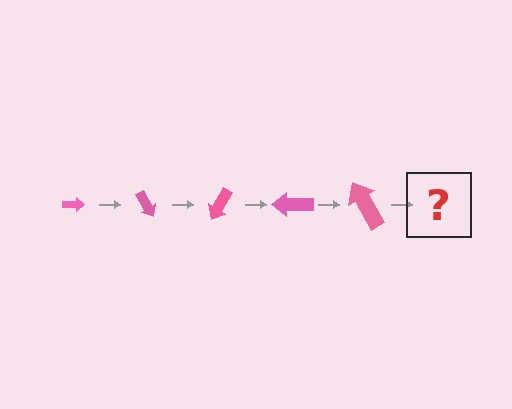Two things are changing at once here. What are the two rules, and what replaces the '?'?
The two rules are that the arrow grows larger each step and it rotates 60 degrees each step. The '?' should be an arrow, larger than the previous one and rotated 300 degrees from the start.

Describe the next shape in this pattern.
It should be an arrow, larger than the previous one and rotated 300 degrees from the start.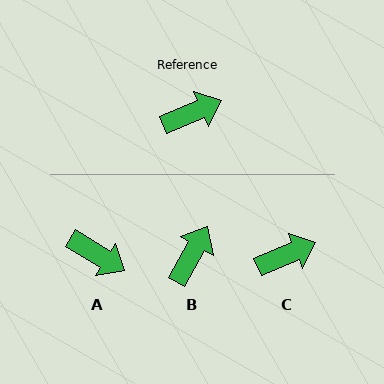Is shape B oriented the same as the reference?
No, it is off by about 38 degrees.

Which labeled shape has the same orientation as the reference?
C.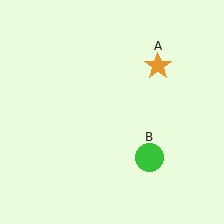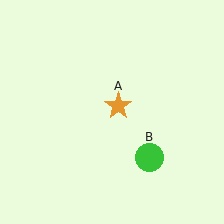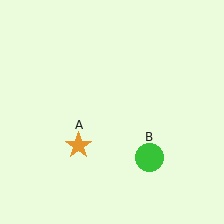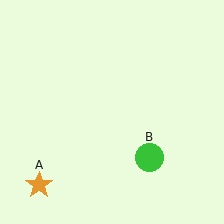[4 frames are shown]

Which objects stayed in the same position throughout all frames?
Green circle (object B) remained stationary.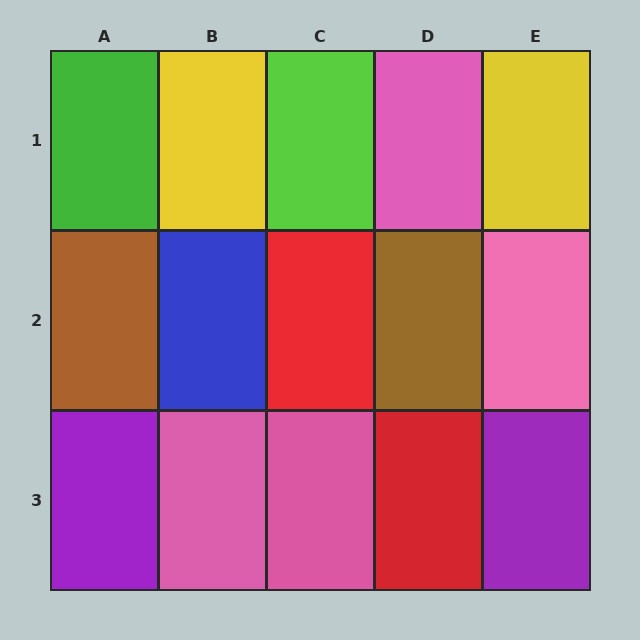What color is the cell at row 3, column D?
Red.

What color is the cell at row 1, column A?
Green.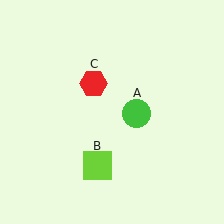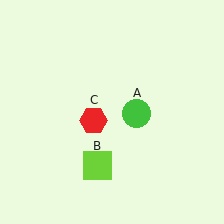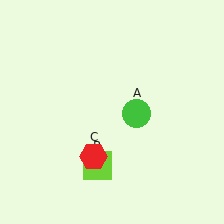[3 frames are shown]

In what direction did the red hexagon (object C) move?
The red hexagon (object C) moved down.